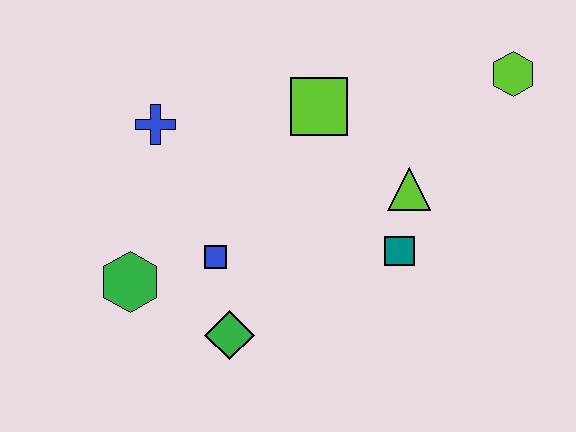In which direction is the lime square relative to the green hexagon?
The lime square is to the right of the green hexagon.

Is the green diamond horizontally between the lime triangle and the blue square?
Yes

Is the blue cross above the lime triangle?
Yes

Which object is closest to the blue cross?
The blue square is closest to the blue cross.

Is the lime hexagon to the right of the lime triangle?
Yes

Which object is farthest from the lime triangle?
The green hexagon is farthest from the lime triangle.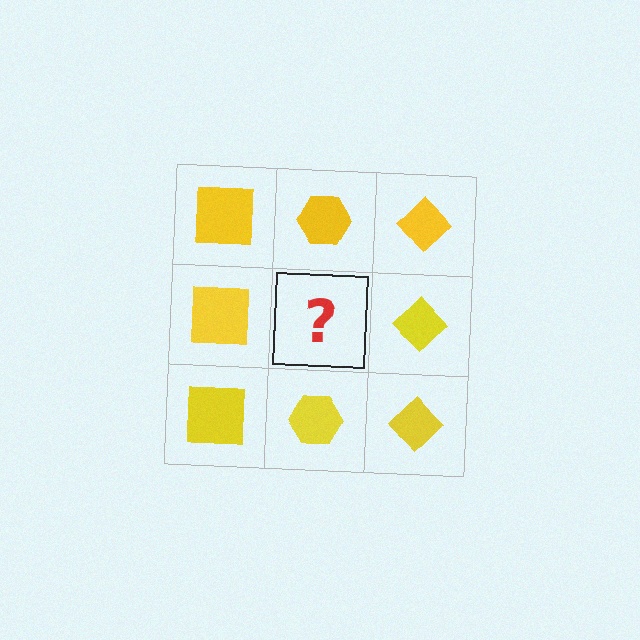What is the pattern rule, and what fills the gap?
The rule is that each column has a consistent shape. The gap should be filled with a yellow hexagon.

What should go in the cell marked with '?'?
The missing cell should contain a yellow hexagon.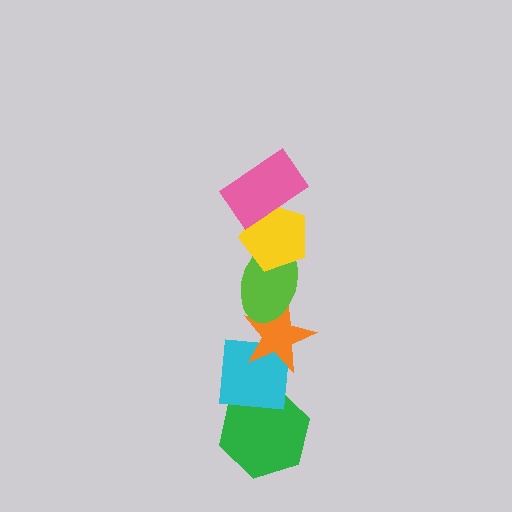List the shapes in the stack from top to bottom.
From top to bottom: the pink rectangle, the yellow pentagon, the lime ellipse, the orange star, the cyan square, the green hexagon.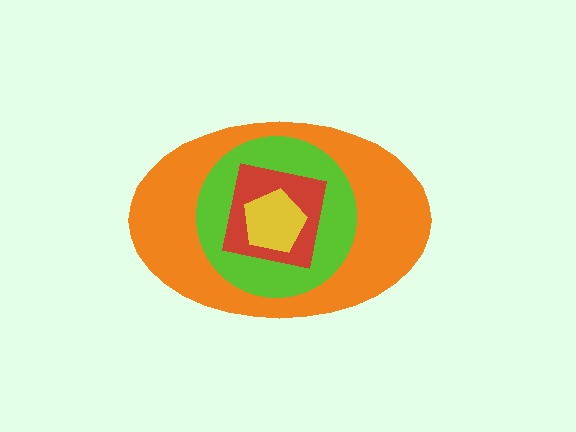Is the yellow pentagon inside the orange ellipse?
Yes.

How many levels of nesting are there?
4.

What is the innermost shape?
The yellow pentagon.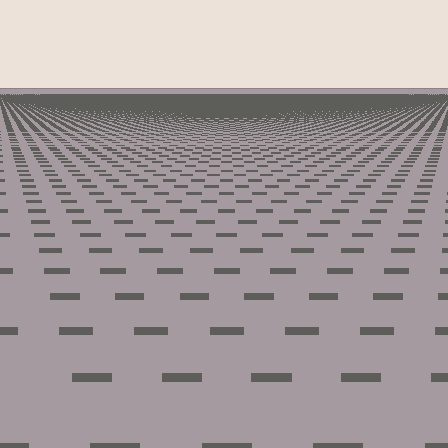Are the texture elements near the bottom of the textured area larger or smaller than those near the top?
Larger. Near the bottom, elements are closer to the viewer and appear at a bigger on-screen size.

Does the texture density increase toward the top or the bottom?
Density increases toward the top.